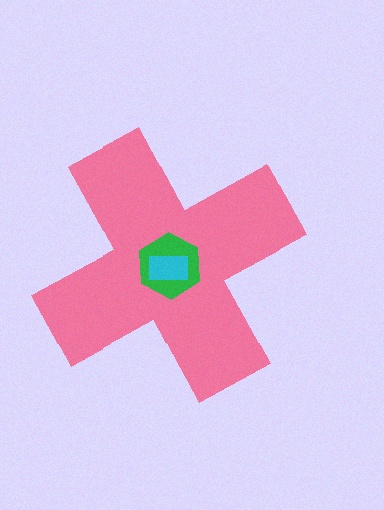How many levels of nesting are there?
3.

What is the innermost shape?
The cyan rectangle.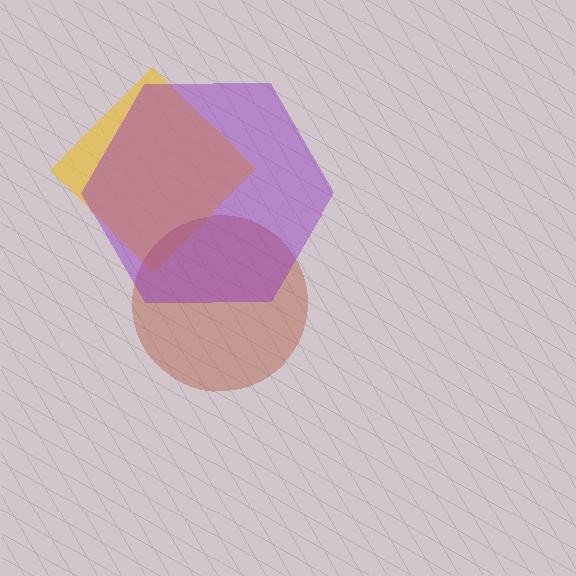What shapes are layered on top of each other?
The layered shapes are: a yellow diamond, a brown circle, a purple hexagon.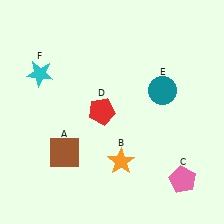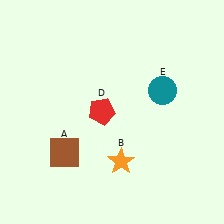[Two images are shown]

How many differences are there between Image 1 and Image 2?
There are 2 differences between the two images.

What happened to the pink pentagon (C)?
The pink pentagon (C) was removed in Image 2. It was in the bottom-right area of Image 1.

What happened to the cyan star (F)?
The cyan star (F) was removed in Image 2. It was in the top-left area of Image 1.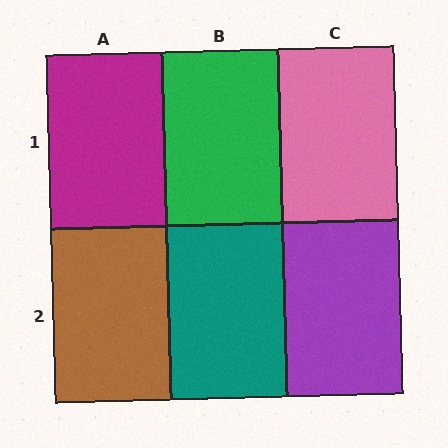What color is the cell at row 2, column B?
Teal.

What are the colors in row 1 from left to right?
Magenta, green, pink.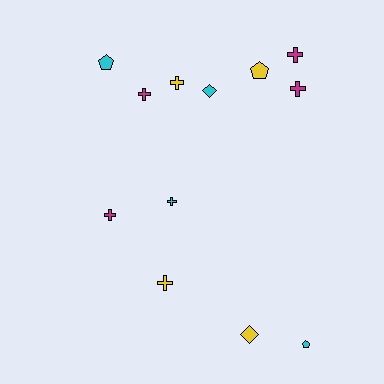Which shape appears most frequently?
Cross, with 7 objects.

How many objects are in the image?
There are 12 objects.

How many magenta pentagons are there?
There are no magenta pentagons.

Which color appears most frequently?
Cyan, with 4 objects.